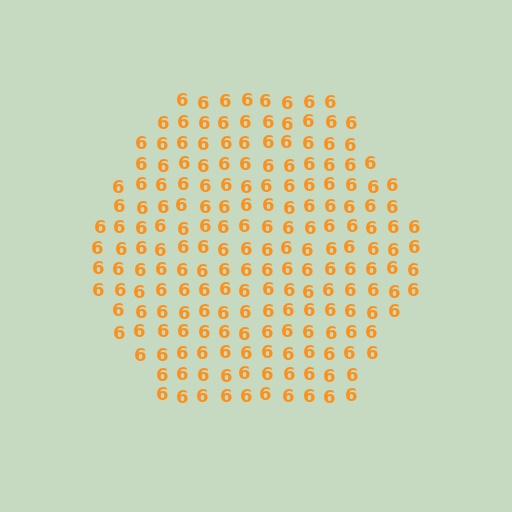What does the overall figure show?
The overall figure shows a hexagon.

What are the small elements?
The small elements are digit 6's.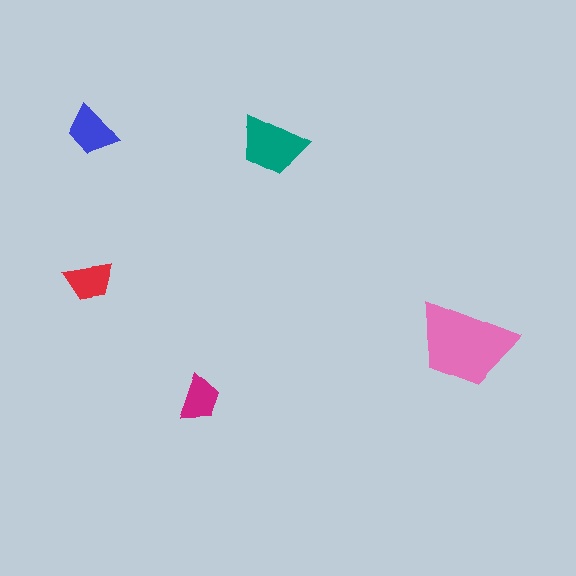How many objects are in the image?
There are 5 objects in the image.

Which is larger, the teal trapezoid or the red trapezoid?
The teal one.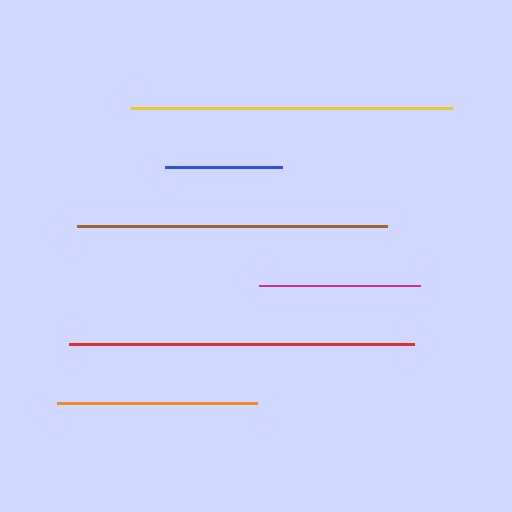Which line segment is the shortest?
The blue line is the shortest at approximately 118 pixels.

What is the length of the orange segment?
The orange segment is approximately 201 pixels long.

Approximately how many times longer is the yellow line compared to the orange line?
The yellow line is approximately 1.6 times the length of the orange line.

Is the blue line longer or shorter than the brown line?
The brown line is longer than the blue line.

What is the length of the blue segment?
The blue segment is approximately 118 pixels long.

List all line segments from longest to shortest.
From longest to shortest: red, yellow, brown, orange, magenta, blue.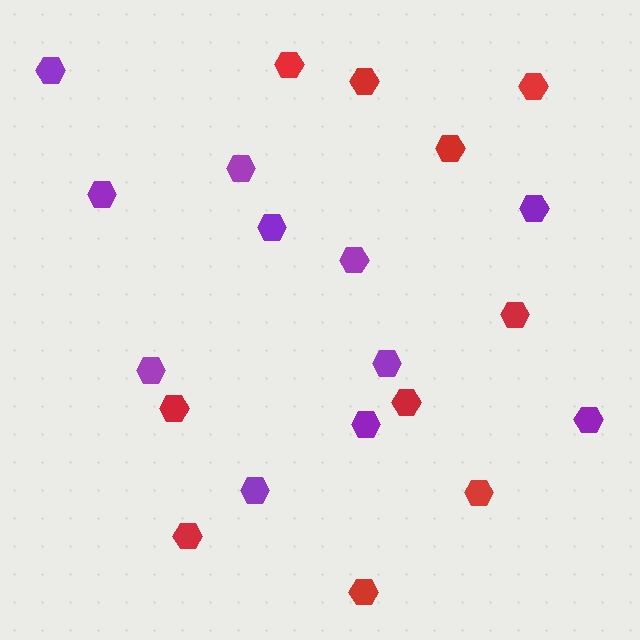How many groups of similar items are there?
There are 2 groups: one group of red hexagons (10) and one group of purple hexagons (11).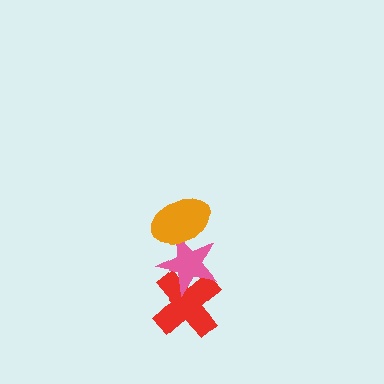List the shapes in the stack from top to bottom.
From top to bottom: the orange ellipse, the pink star, the red cross.